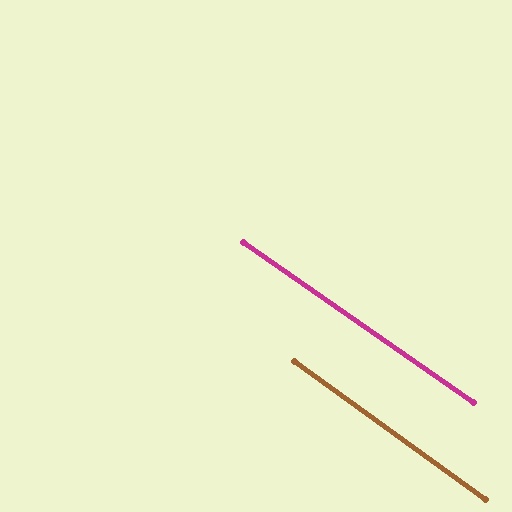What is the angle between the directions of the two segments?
Approximately 1 degree.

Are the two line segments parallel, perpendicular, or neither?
Parallel — their directions differ by only 1.0°.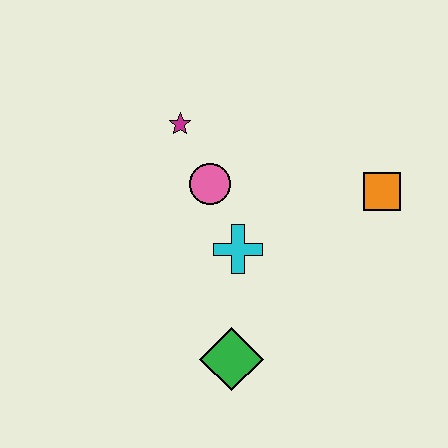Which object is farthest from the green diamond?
The magenta star is farthest from the green diamond.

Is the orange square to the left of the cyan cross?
No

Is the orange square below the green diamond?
No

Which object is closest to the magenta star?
The pink circle is closest to the magenta star.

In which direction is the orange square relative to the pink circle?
The orange square is to the right of the pink circle.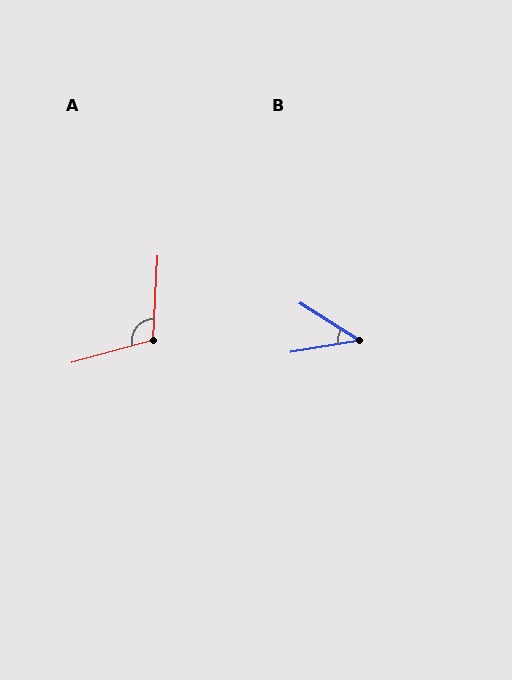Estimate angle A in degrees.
Approximately 108 degrees.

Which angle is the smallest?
B, at approximately 42 degrees.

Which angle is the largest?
A, at approximately 108 degrees.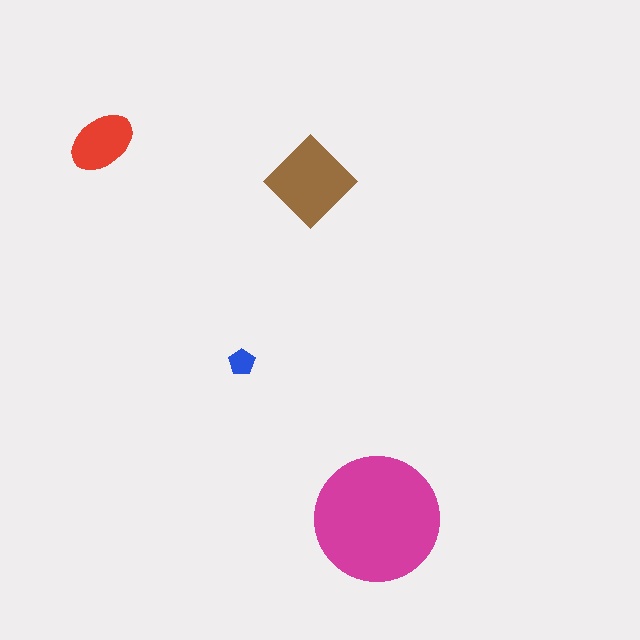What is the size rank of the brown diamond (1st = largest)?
2nd.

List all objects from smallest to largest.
The blue pentagon, the red ellipse, the brown diamond, the magenta circle.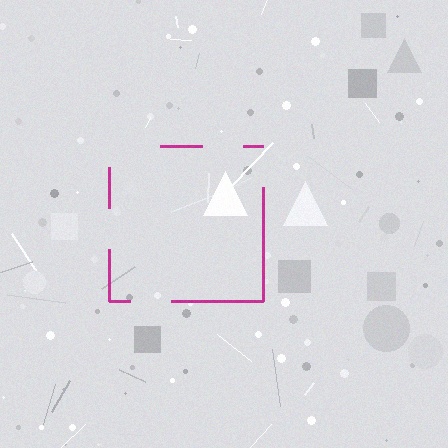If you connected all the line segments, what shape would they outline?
They would outline a square.